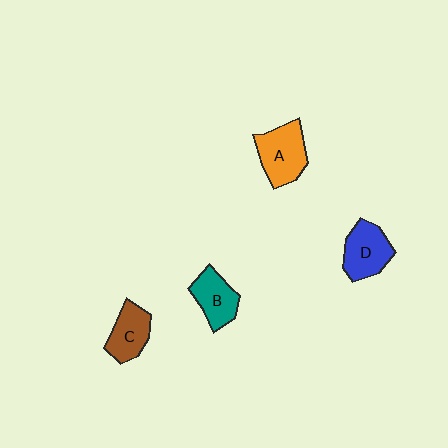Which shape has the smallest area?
Shape C (brown).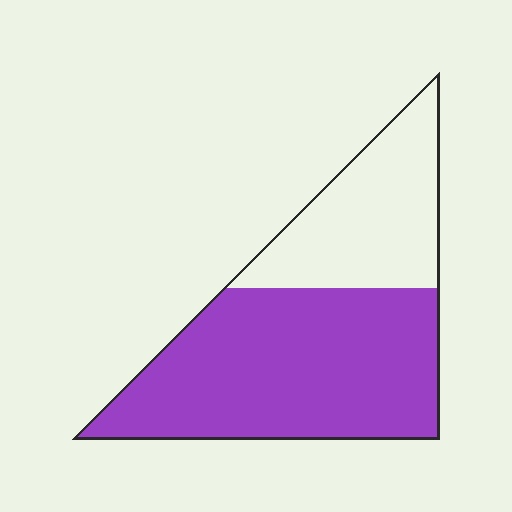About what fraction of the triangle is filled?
About two thirds (2/3).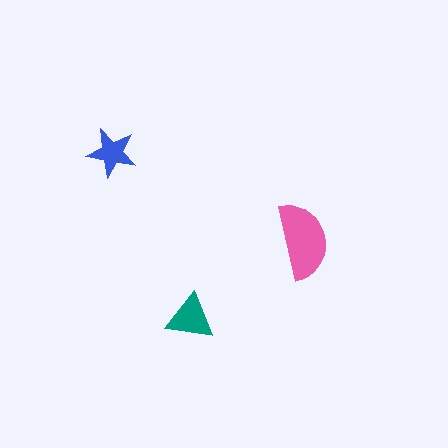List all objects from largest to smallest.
The pink semicircle, the teal triangle, the blue star.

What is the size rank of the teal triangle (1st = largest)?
2nd.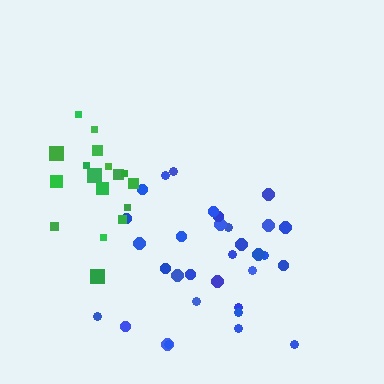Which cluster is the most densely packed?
Green.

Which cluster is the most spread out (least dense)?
Blue.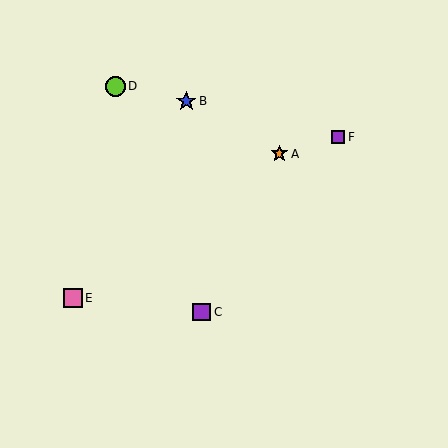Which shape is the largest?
The blue star (labeled B) is the largest.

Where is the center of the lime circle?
The center of the lime circle is at (115, 86).